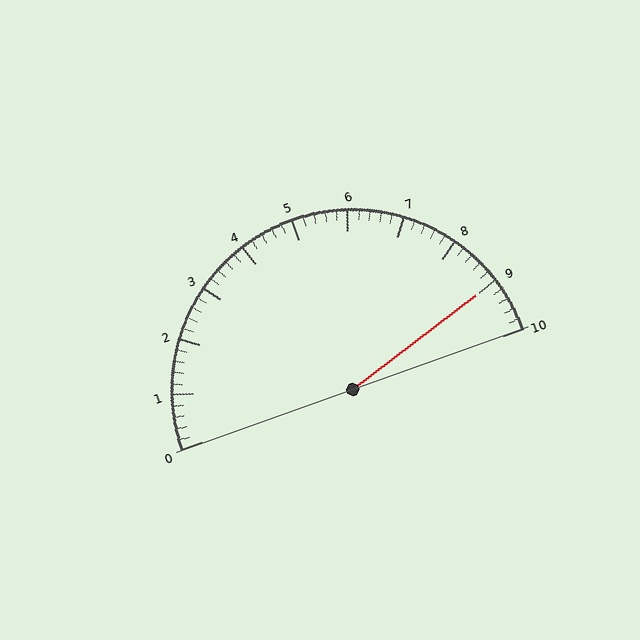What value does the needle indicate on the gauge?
The needle indicates approximately 9.0.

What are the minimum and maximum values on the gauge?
The gauge ranges from 0 to 10.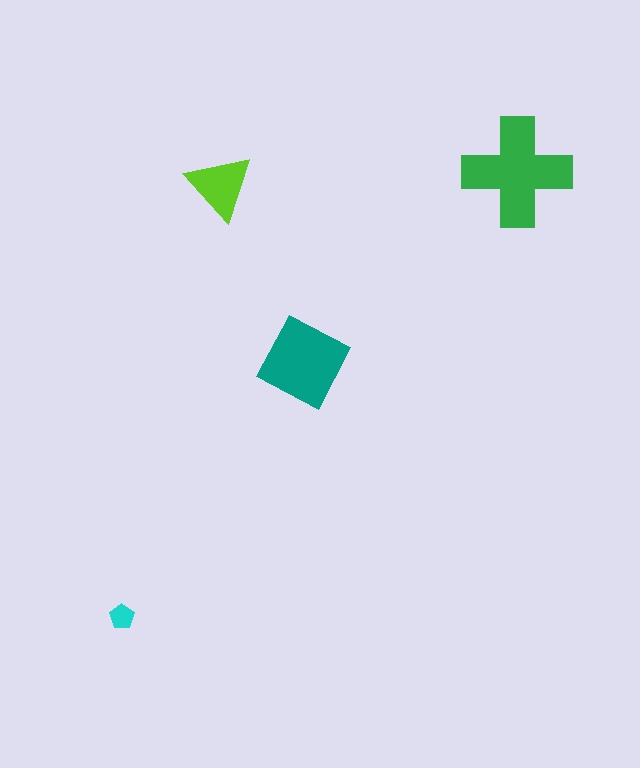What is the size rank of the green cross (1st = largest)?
1st.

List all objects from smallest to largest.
The cyan pentagon, the lime triangle, the teal diamond, the green cross.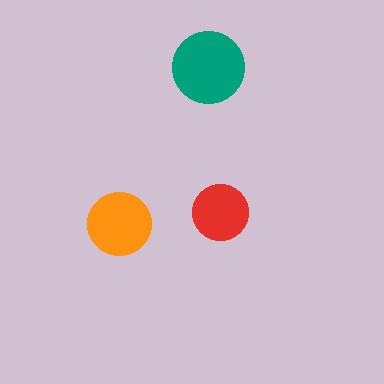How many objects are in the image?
There are 3 objects in the image.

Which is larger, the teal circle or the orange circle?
The teal one.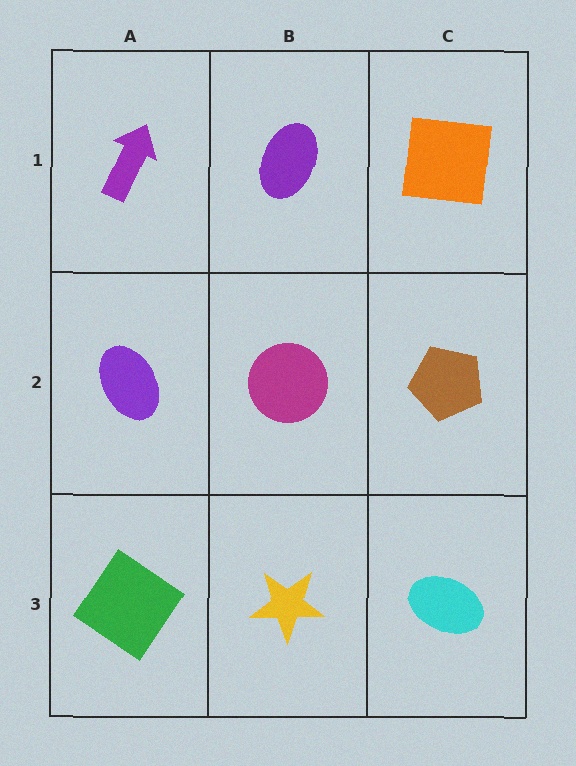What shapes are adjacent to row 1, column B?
A magenta circle (row 2, column B), a purple arrow (row 1, column A), an orange square (row 1, column C).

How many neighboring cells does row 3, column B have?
3.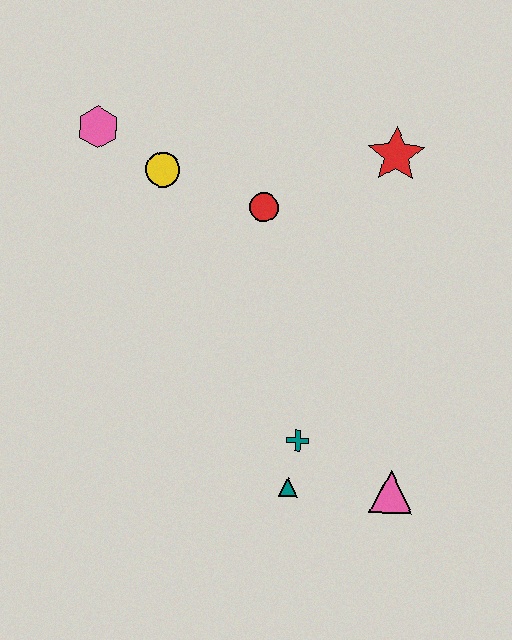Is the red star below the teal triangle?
No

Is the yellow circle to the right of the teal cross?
No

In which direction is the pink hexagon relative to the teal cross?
The pink hexagon is above the teal cross.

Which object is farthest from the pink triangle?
The pink hexagon is farthest from the pink triangle.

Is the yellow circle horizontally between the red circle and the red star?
No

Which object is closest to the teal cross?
The teal triangle is closest to the teal cross.